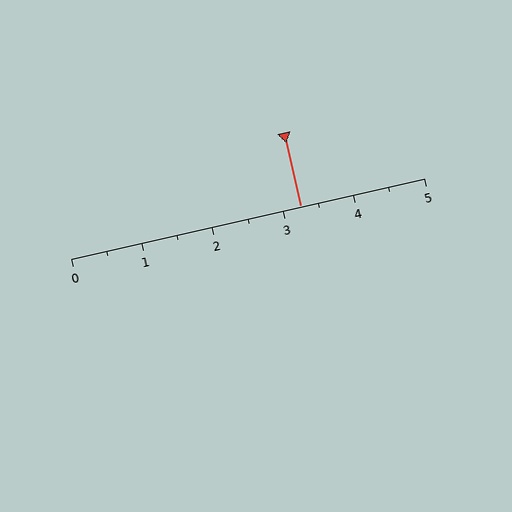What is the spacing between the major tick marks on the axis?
The major ticks are spaced 1 apart.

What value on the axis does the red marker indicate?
The marker indicates approximately 3.2.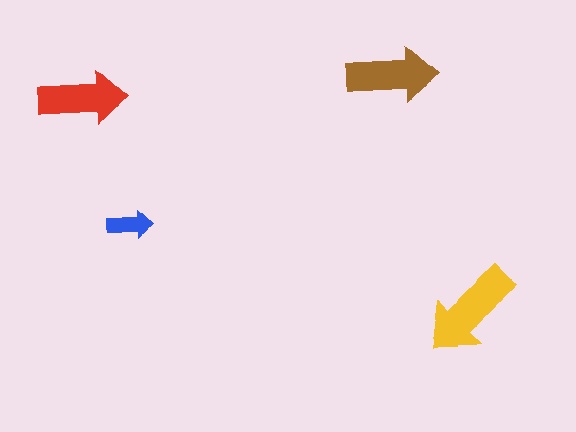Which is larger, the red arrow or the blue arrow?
The red one.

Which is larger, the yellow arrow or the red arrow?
The yellow one.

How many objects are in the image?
There are 4 objects in the image.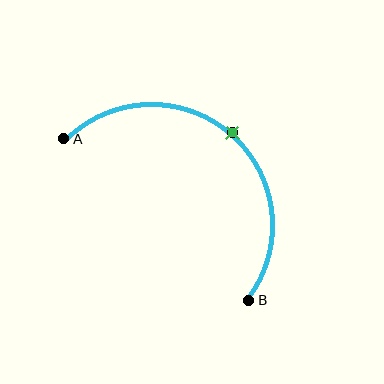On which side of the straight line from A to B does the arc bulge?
The arc bulges above and to the right of the straight line connecting A and B.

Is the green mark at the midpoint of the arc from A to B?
Yes. The green mark lies on the arc at equal arc-length from both A and B — it is the arc midpoint.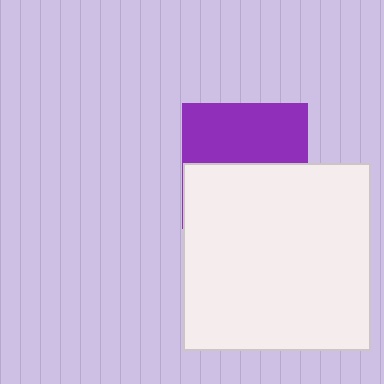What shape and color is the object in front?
The object in front is a white square.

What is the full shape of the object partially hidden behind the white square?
The partially hidden object is a purple square.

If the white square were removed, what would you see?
You would see the complete purple square.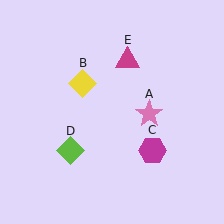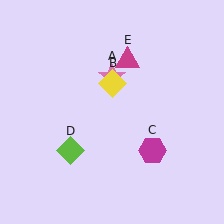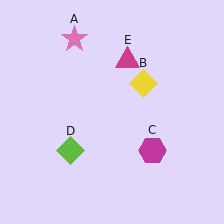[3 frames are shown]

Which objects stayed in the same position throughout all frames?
Magenta hexagon (object C) and lime diamond (object D) and magenta triangle (object E) remained stationary.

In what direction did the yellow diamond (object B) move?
The yellow diamond (object B) moved right.